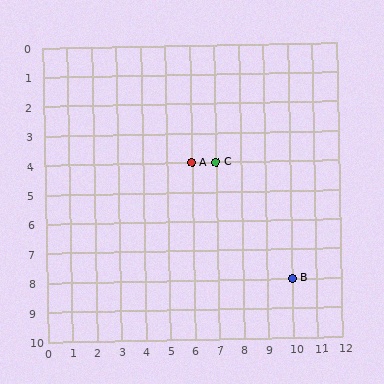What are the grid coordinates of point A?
Point A is at grid coordinates (6, 4).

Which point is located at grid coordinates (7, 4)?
Point C is at (7, 4).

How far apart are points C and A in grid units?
Points C and A are 1 column apart.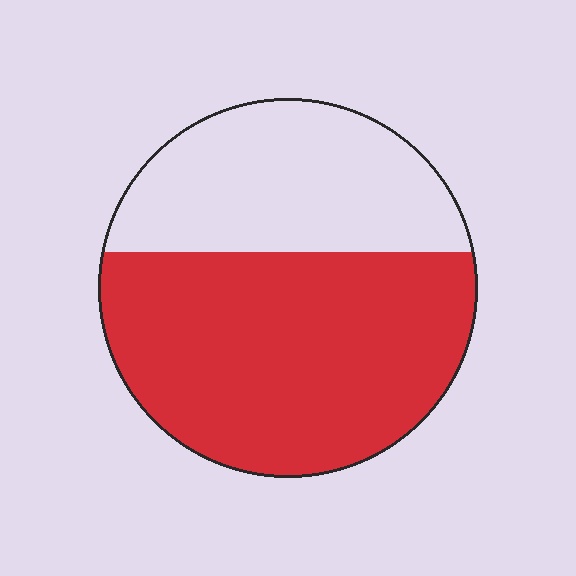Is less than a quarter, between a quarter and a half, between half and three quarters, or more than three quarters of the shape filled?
Between half and three quarters.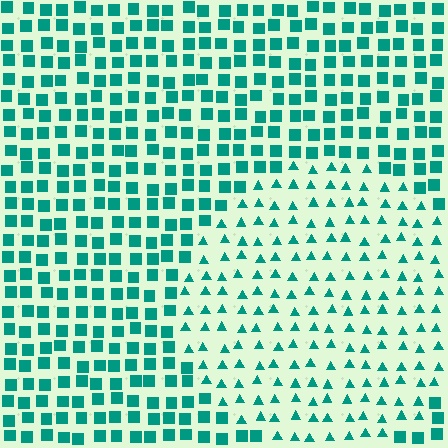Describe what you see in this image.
The image is filled with small teal elements arranged in a uniform grid. A circle-shaped region contains triangles, while the surrounding area contains squares. The boundary is defined purely by the change in element shape.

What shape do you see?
I see a circle.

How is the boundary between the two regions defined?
The boundary is defined by a change in element shape: triangles inside vs. squares outside. All elements share the same color and spacing.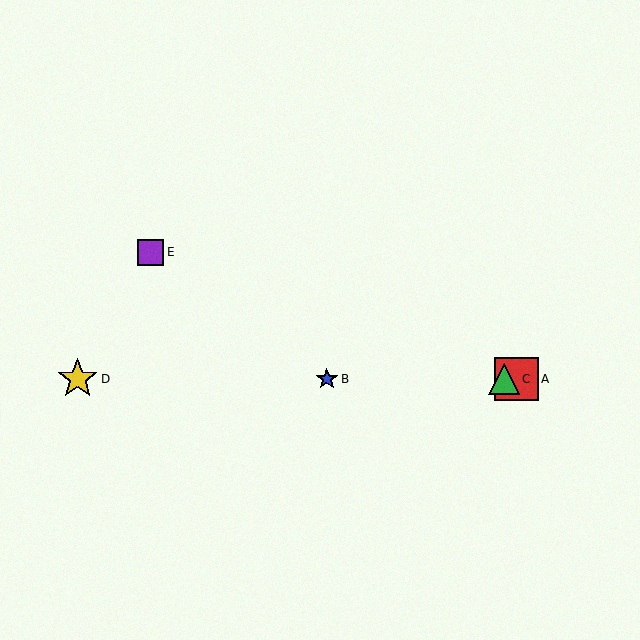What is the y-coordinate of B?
Object B is at y≈379.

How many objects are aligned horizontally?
4 objects (A, B, C, D) are aligned horizontally.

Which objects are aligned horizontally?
Objects A, B, C, D are aligned horizontally.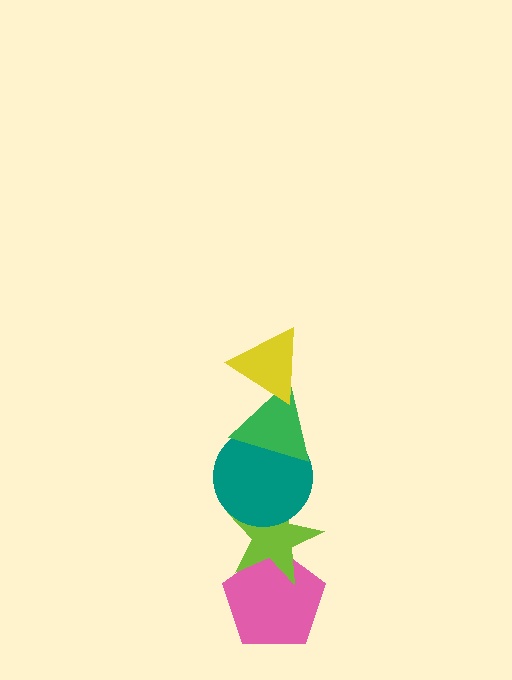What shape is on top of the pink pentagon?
The lime star is on top of the pink pentagon.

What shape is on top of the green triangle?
The yellow triangle is on top of the green triangle.